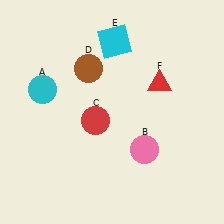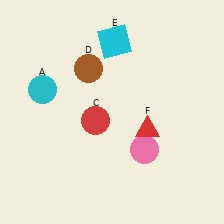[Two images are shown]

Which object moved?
The red triangle (F) moved down.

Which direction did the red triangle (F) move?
The red triangle (F) moved down.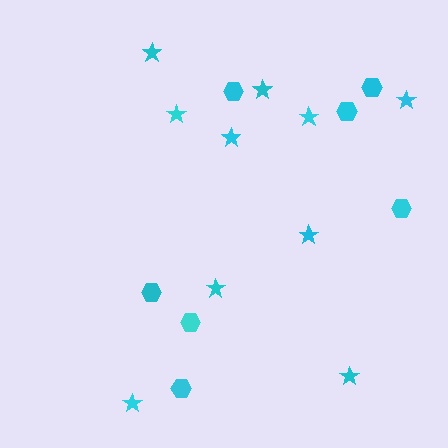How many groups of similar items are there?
There are 2 groups: one group of hexagons (7) and one group of stars (10).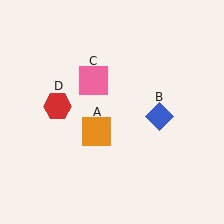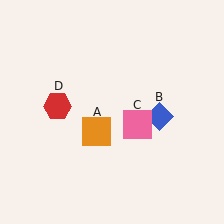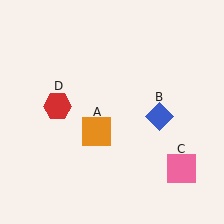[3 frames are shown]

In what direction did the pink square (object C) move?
The pink square (object C) moved down and to the right.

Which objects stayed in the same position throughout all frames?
Orange square (object A) and blue diamond (object B) and red hexagon (object D) remained stationary.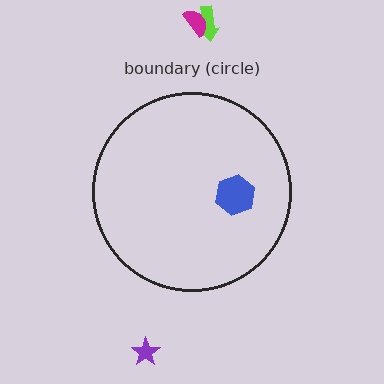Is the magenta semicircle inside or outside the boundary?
Outside.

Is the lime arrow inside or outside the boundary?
Outside.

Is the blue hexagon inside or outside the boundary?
Inside.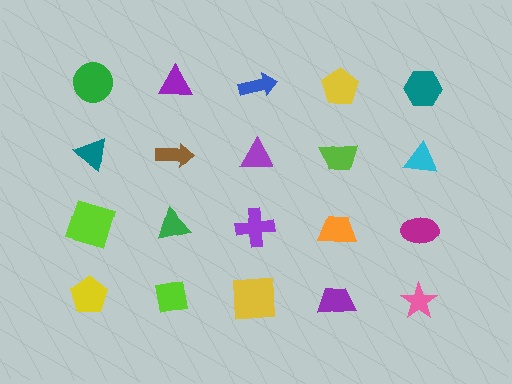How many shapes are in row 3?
5 shapes.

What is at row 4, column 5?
A pink star.